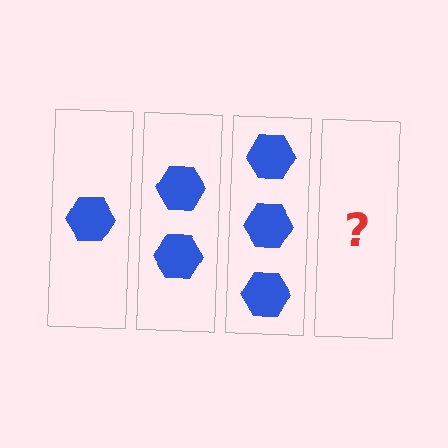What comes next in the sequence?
The next element should be 4 hexagons.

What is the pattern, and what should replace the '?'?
The pattern is that each step adds one more hexagon. The '?' should be 4 hexagons.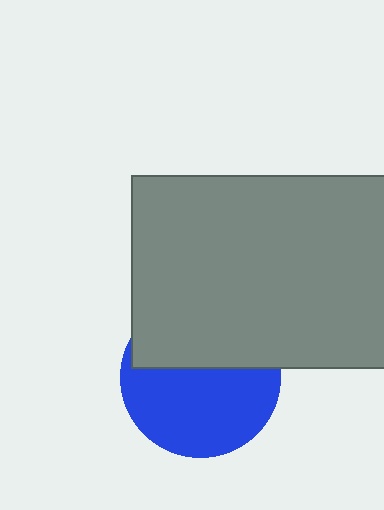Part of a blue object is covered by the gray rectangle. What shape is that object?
It is a circle.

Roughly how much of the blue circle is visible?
About half of it is visible (roughly 57%).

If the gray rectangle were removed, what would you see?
You would see the complete blue circle.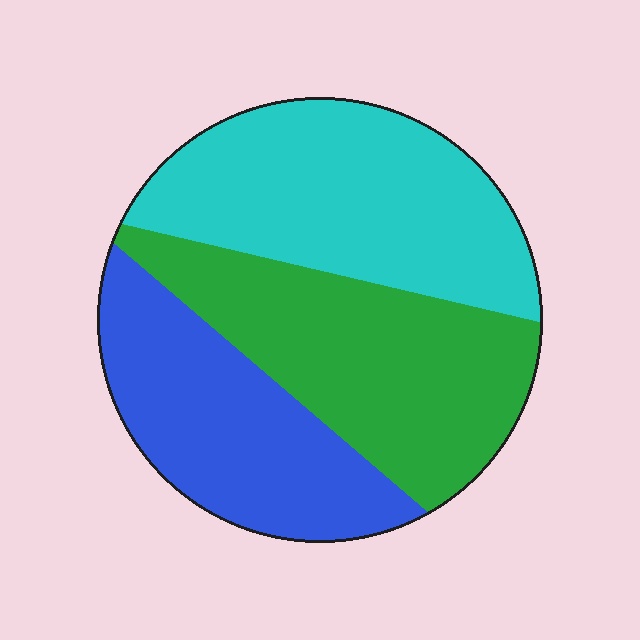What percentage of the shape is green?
Green takes up between a quarter and a half of the shape.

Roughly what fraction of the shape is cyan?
Cyan covers roughly 35% of the shape.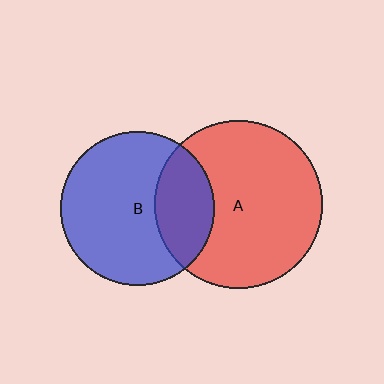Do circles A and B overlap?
Yes.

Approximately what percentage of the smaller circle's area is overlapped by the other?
Approximately 30%.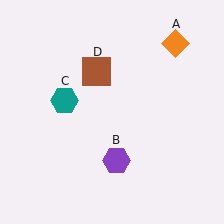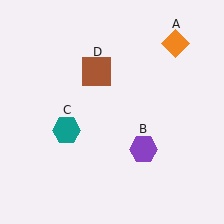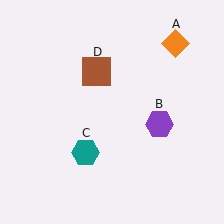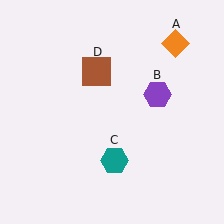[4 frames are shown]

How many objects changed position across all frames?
2 objects changed position: purple hexagon (object B), teal hexagon (object C).